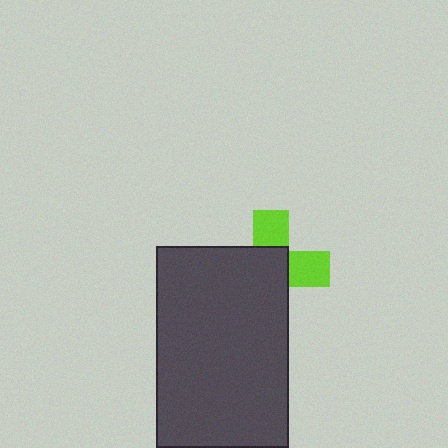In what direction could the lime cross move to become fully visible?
The lime cross could move toward the upper-right. That would shift it out from behind the dark gray rectangle entirely.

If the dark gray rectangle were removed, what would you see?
You would see the complete lime cross.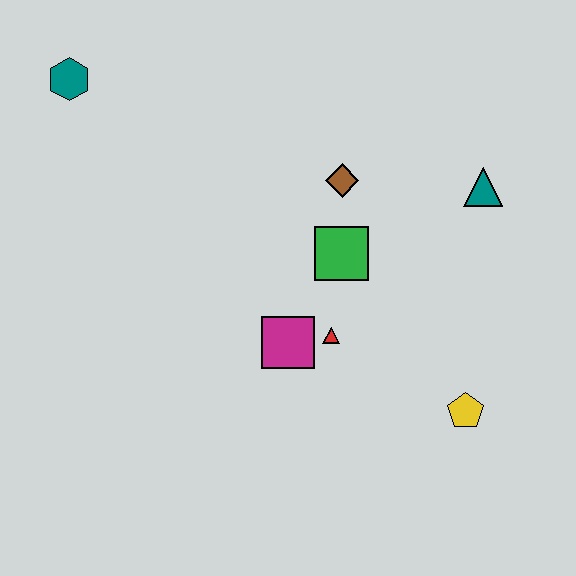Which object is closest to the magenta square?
The red triangle is closest to the magenta square.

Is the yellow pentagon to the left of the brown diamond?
No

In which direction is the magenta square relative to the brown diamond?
The magenta square is below the brown diamond.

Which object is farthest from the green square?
The teal hexagon is farthest from the green square.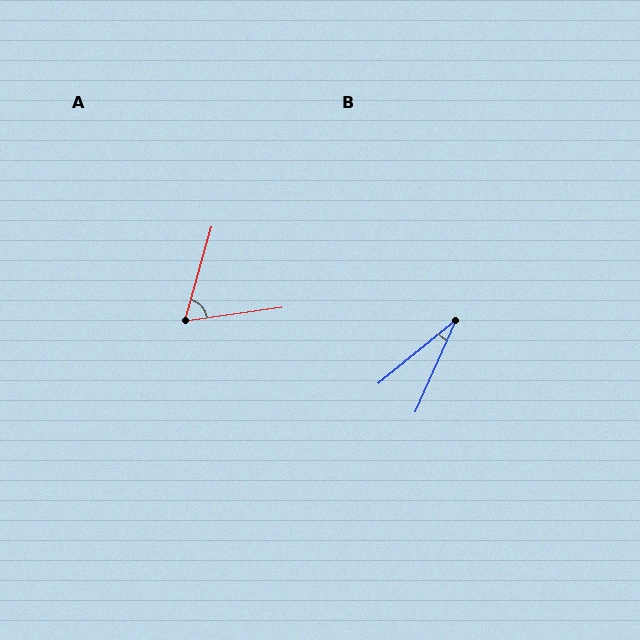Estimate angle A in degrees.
Approximately 66 degrees.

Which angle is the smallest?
B, at approximately 27 degrees.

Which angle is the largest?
A, at approximately 66 degrees.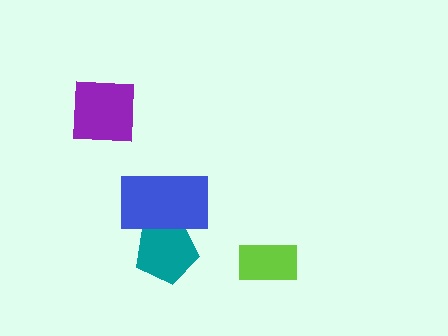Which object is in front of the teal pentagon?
The blue rectangle is in front of the teal pentagon.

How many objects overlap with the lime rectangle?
0 objects overlap with the lime rectangle.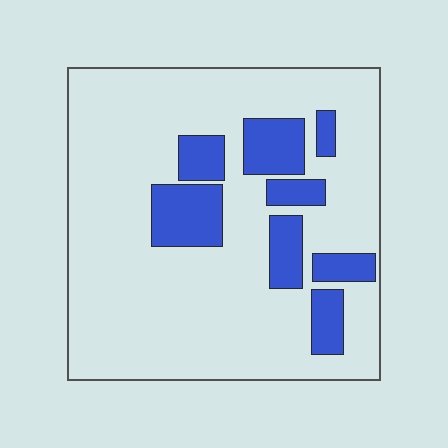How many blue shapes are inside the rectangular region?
8.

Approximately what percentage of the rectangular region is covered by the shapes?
Approximately 20%.